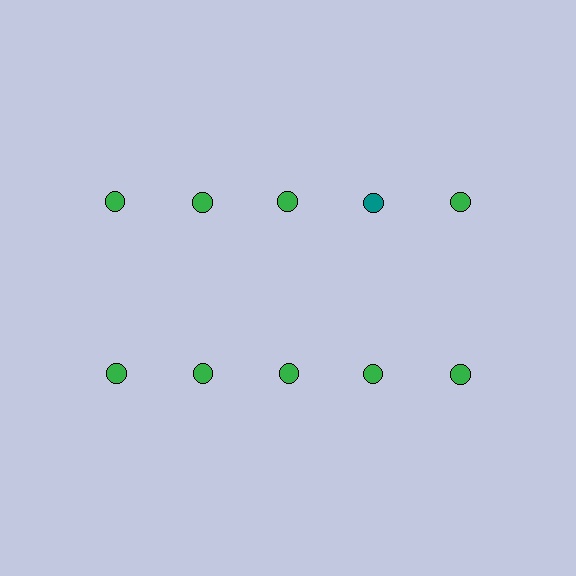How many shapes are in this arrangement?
There are 10 shapes arranged in a grid pattern.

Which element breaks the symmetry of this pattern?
The teal circle in the top row, second from right column breaks the symmetry. All other shapes are green circles.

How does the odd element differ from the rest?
It has a different color: teal instead of green.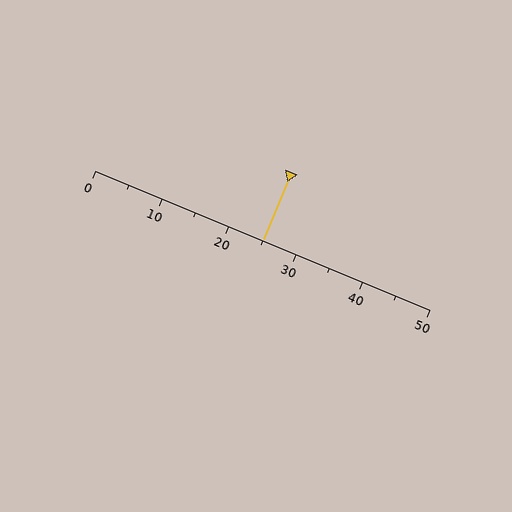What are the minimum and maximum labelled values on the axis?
The axis runs from 0 to 50.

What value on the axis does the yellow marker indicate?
The marker indicates approximately 25.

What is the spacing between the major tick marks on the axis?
The major ticks are spaced 10 apart.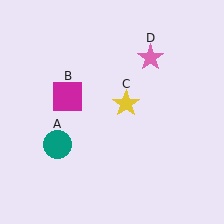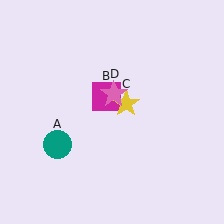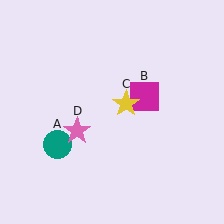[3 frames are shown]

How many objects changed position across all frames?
2 objects changed position: magenta square (object B), pink star (object D).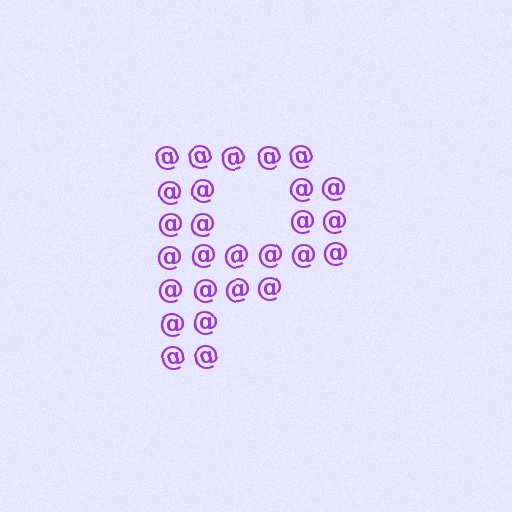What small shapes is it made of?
It is made of small at signs.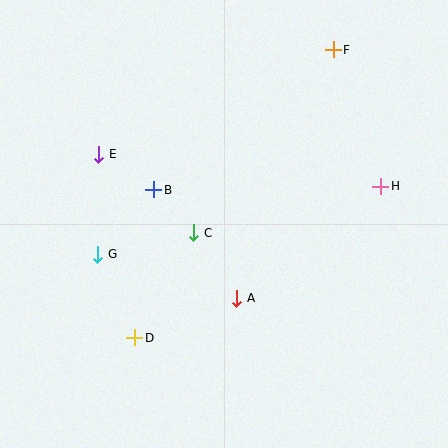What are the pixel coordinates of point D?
Point D is at (135, 338).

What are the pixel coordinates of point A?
Point A is at (237, 298).